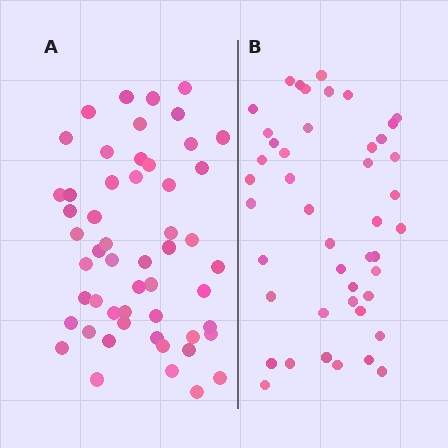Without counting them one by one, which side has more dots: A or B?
Region A (the left region) has more dots.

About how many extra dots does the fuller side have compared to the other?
Region A has roughly 8 or so more dots than region B.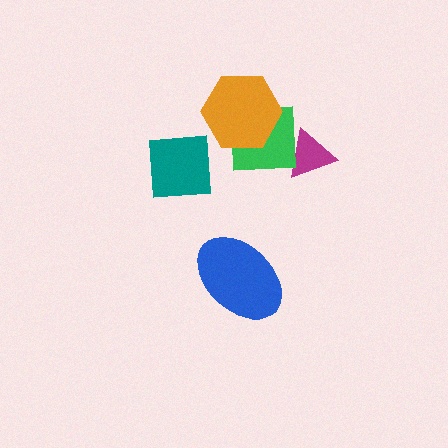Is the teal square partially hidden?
No, no other shape covers it.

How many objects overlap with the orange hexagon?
1 object overlaps with the orange hexagon.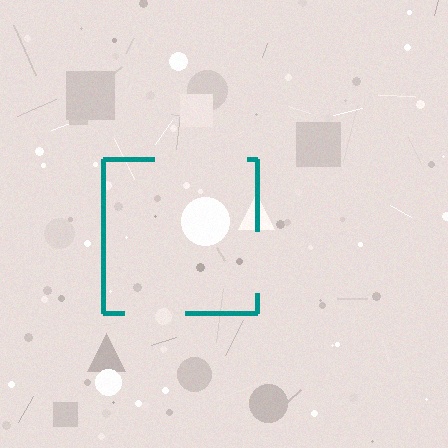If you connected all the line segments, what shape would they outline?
They would outline a square.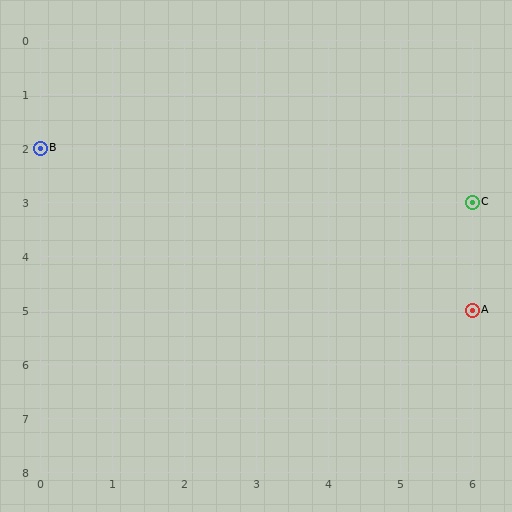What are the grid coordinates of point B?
Point B is at grid coordinates (0, 2).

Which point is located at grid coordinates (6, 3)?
Point C is at (6, 3).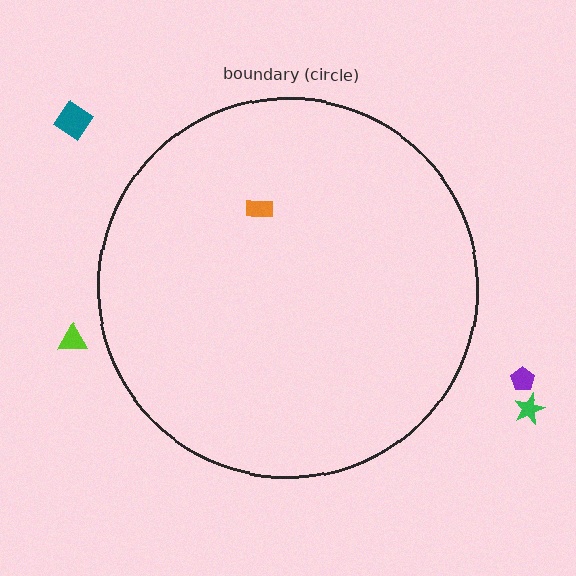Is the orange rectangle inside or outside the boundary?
Inside.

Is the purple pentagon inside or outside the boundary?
Outside.